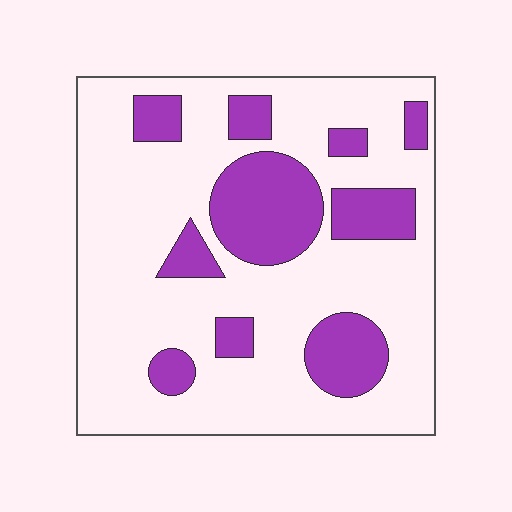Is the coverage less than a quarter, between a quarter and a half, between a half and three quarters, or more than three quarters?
Between a quarter and a half.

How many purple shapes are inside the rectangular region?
10.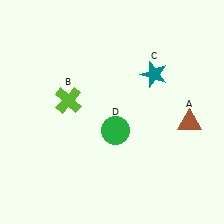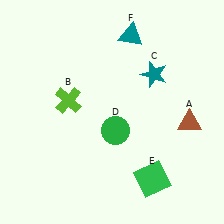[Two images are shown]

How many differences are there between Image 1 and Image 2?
There are 2 differences between the two images.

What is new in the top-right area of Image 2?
A teal triangle (F) was added in the top-right area of Image 2.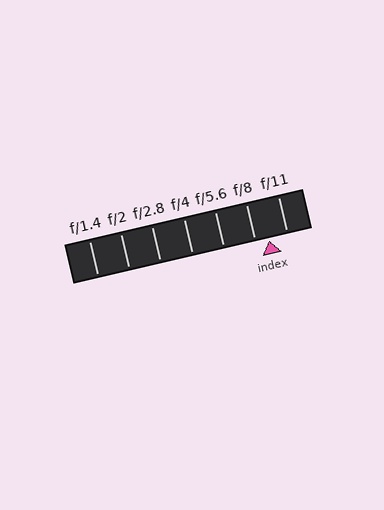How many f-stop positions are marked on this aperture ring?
There are 7 f-stop positions marked.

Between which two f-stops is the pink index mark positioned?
The index mark is between f/8 and f/11.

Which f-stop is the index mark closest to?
The index mark is closest to f/8.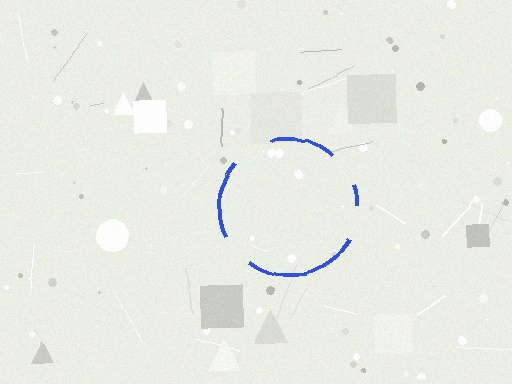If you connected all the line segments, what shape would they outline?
They would outline a circle.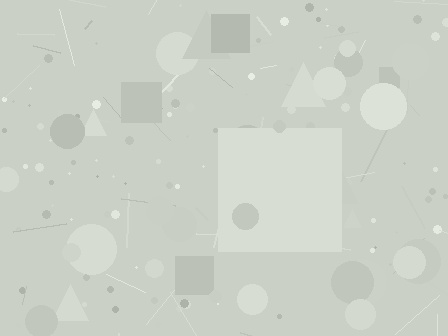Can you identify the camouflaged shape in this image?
The camouflaged shape is a square.